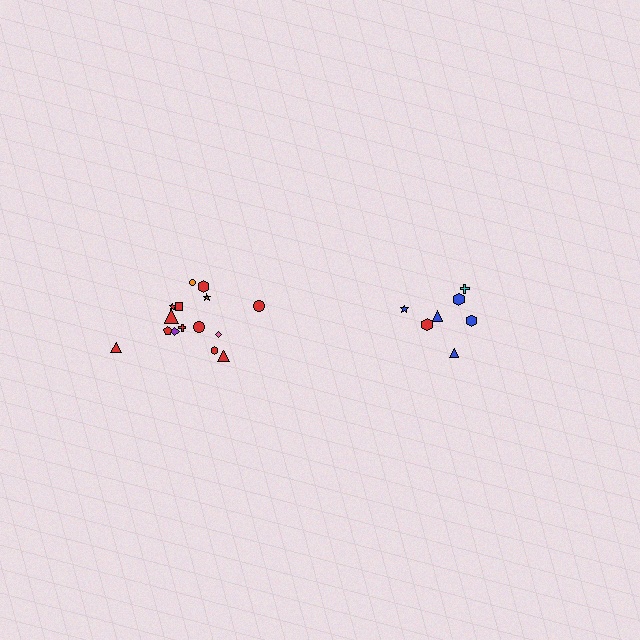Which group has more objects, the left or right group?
The left group.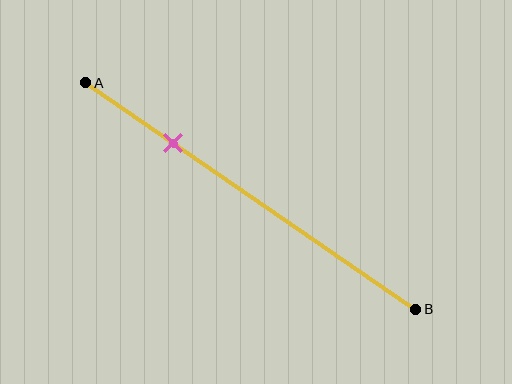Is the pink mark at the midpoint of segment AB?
No, the mark is at about 25% from A, not at the 50% midpoint.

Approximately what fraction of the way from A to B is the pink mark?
The pink mark is approximately 25% of the way from A to B.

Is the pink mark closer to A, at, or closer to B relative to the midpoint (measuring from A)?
The pink mark is closer to point A than the midpoint of segment AB.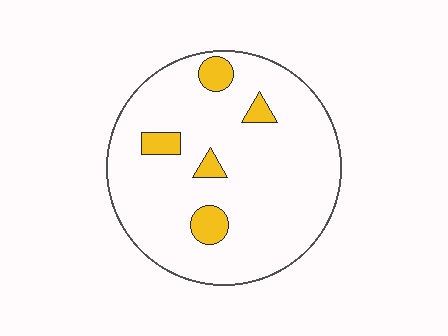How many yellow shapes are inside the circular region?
5.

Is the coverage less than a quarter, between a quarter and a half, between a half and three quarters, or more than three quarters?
Less than a quarter.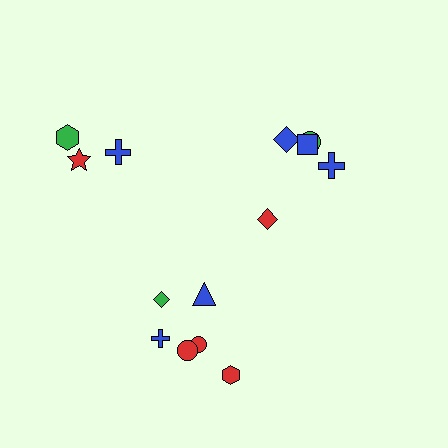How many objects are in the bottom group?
There are 6 objects.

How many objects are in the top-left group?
There are 3 objects.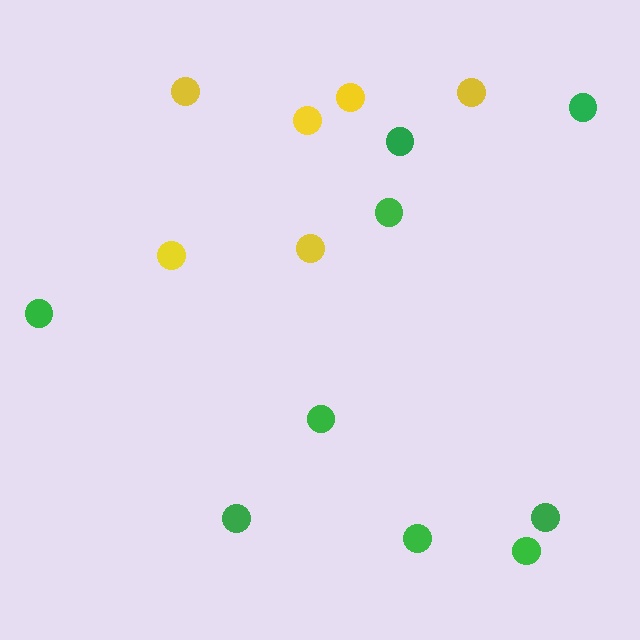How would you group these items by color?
There are 2 groups: one group of yellow circles (6) and one group of green circles (9).